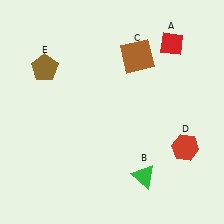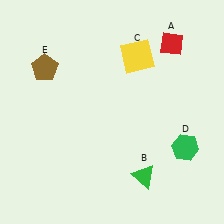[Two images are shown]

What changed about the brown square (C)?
In Image 1, C is brown. In Image 2, it changed to yellow.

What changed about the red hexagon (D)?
In Image 1, D is red. In Image 2, it changed to green.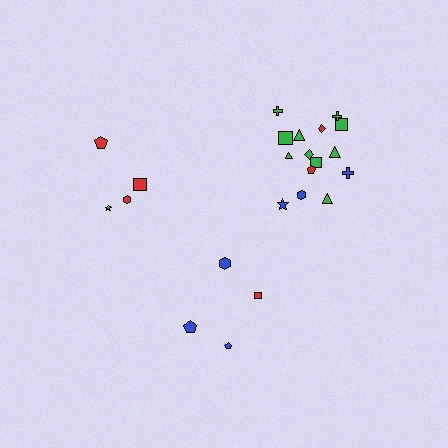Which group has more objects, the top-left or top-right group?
The top-right group.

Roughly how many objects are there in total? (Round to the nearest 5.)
Roughly 25 objects in total.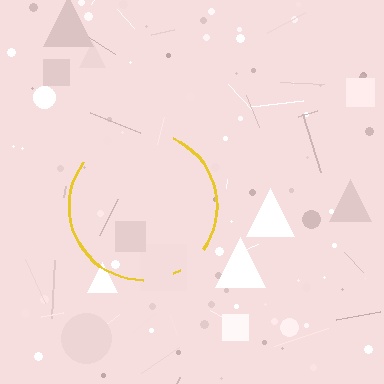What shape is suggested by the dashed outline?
The dashed outline suggests a circle.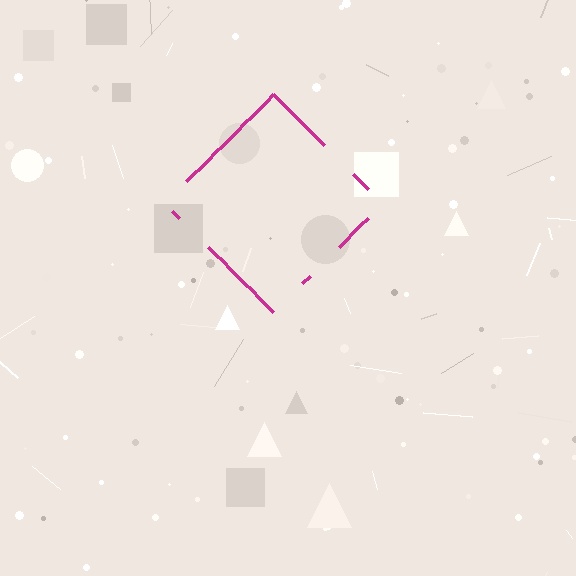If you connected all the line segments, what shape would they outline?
They would outline a diamond.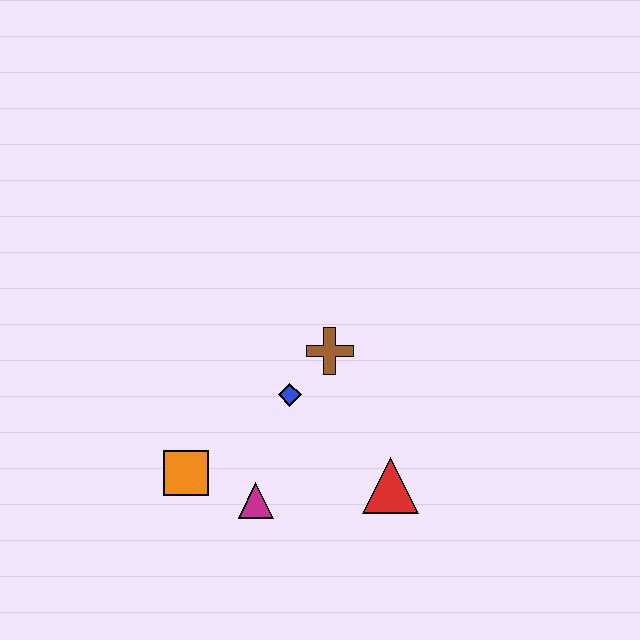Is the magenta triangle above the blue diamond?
No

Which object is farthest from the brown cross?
The orange square is farthest from the brown cross.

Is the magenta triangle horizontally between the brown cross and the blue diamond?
No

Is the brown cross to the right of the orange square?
Yes